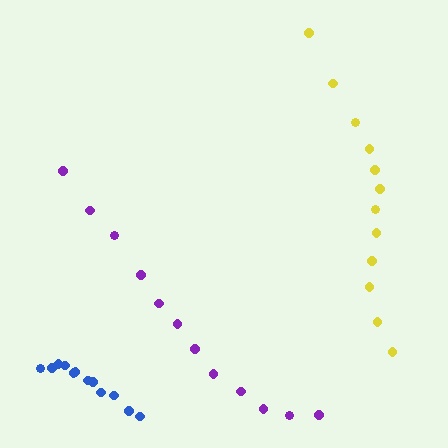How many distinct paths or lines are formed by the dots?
There are 3 distinct paths.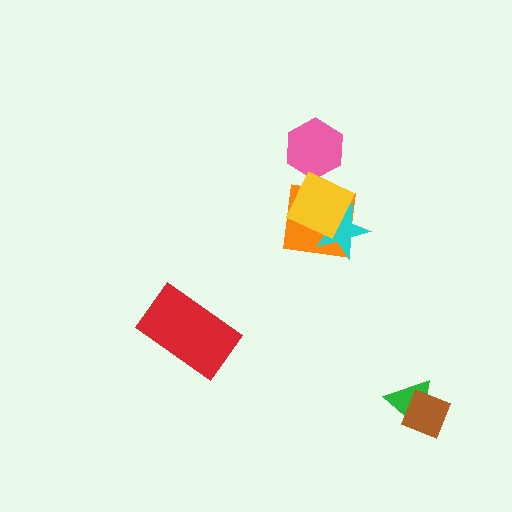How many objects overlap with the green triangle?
1 object overlaps with the green triangle.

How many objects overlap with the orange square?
2 objects overlap with the orange square.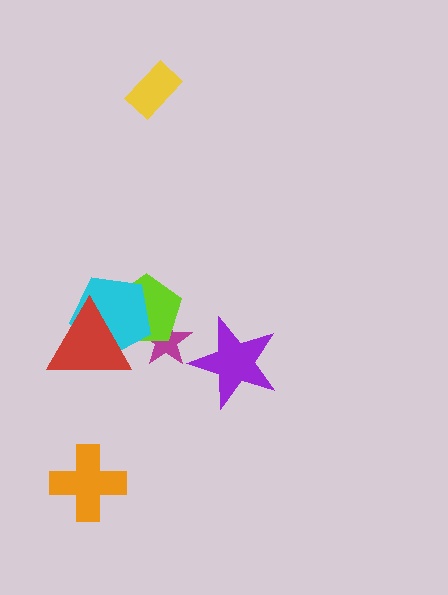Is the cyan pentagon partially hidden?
Yes, it is partially covered by another shape.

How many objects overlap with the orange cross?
0 objects overlap with the orange cross.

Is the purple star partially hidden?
No, no other shape covers it.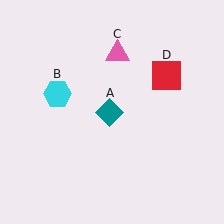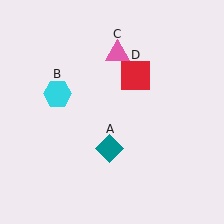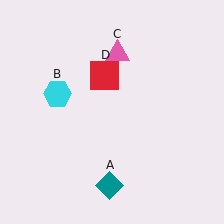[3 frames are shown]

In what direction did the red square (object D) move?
The red square (object D) moved left.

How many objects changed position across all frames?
2 objects changed position: teal diamond (object A), red square (object D).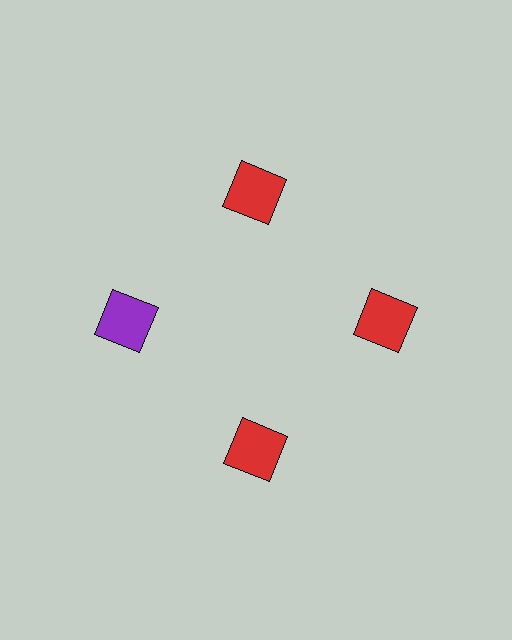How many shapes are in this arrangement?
There are 4 shapes arranged in a ring pattern.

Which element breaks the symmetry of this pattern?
The purple square at roughly the 9 o'clock position breaks the symmetry. All other shapes are red squares.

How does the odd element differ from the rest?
It has a different color: purple instead of red.